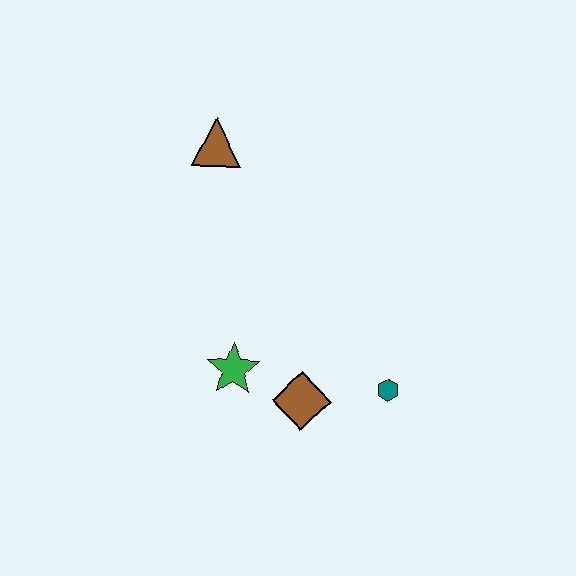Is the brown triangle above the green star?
Yes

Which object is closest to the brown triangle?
The green star is closest to the brown triangle.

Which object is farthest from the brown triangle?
The teal hexagon is farthest from the brown triangle.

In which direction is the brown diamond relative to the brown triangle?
The brown diamond is below the brown triangle.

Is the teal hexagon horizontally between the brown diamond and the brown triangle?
No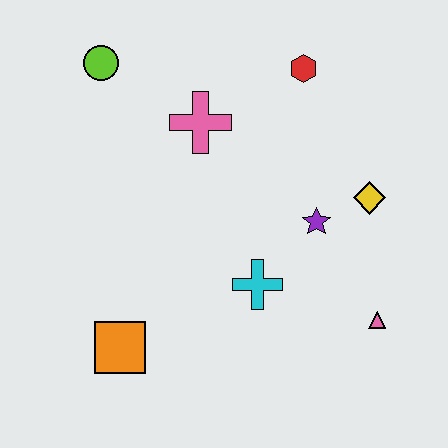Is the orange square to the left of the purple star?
Yes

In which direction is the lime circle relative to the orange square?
The lime circle is above the orange square.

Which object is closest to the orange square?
The cyan cross is closest to the orange square.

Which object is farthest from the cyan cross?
The lime circle is farthest from the cyan cross.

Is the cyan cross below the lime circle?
Yes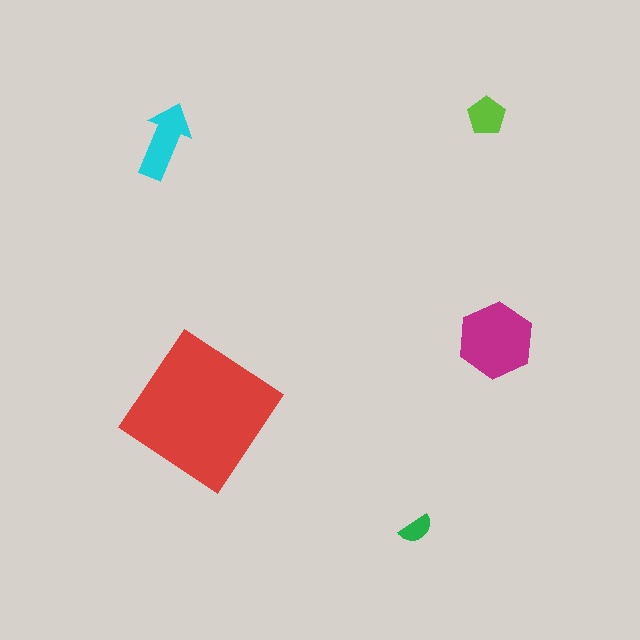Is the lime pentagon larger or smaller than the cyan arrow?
Smaller.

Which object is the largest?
The red diamond.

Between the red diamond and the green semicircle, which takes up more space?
The red diamond.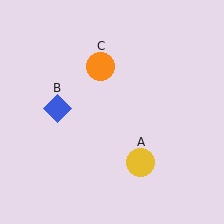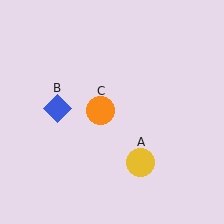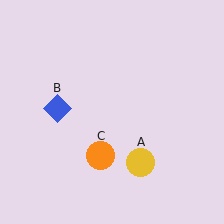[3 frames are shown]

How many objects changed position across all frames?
1 object changed position: orange circle (object C).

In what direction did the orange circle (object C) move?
The orange circle (object C) moved down.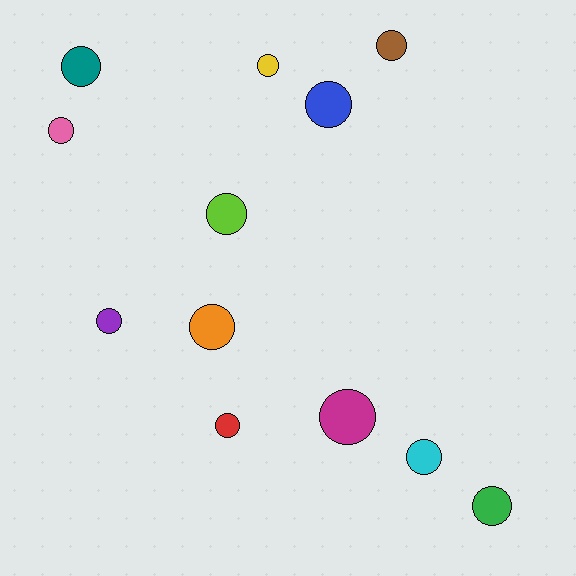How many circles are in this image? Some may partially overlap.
There are 12 circles.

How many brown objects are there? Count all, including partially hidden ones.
There is 1 brown object.